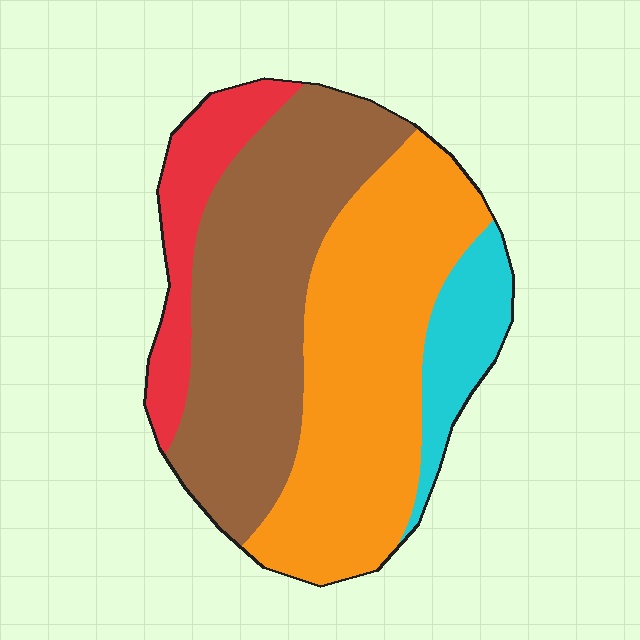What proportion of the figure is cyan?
Cyan takes up about one tenth (1/10) of the figure.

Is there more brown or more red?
Brown.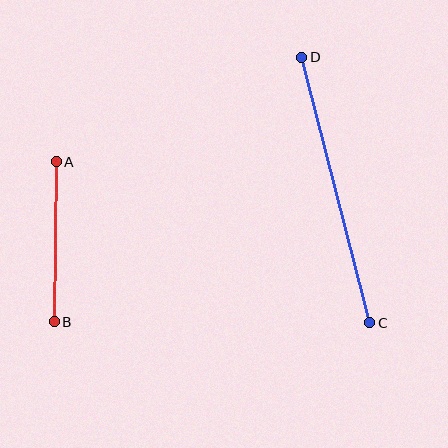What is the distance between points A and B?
The distance is approximately 160 pixels.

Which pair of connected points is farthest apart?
Points C and D are farthest apart.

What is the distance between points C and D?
The distance is approximately 274 pixels.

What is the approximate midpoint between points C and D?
The midpoint is at approximately (336, 190) pixels.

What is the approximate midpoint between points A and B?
The midpoint is at approximately (55, 242) pixels.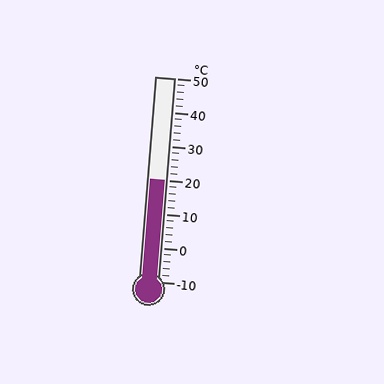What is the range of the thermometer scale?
The thermometer scale ranges from -10°C to 50°C.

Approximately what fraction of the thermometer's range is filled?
The thermometer is filled to approximately 50% of its range.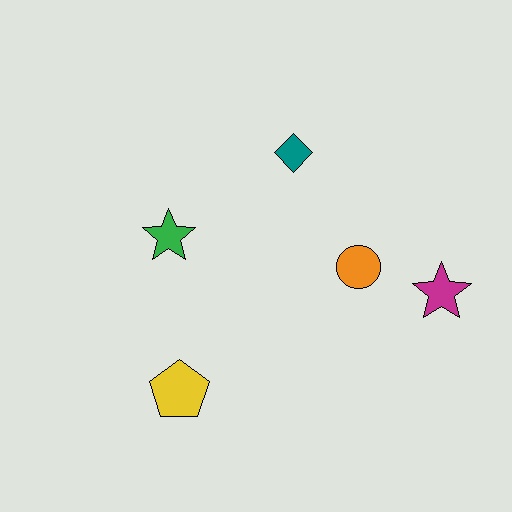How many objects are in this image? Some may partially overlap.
There are 5 objects.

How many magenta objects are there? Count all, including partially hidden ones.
There is 1 magenta object.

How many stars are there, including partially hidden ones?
There are 2 stars.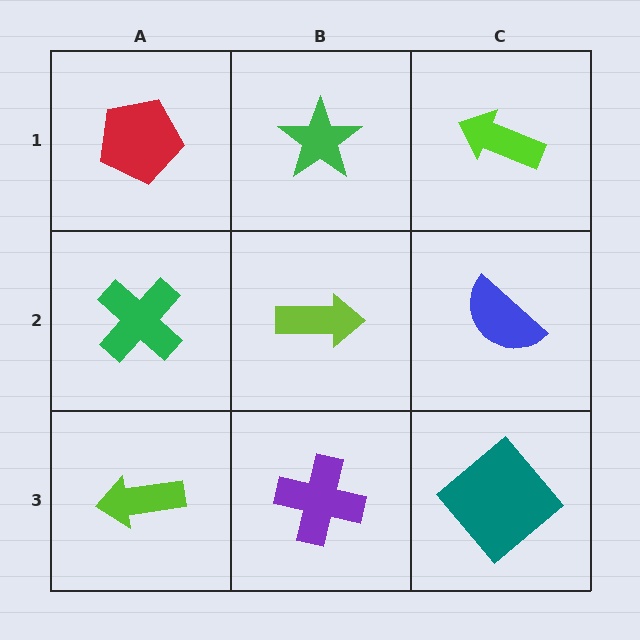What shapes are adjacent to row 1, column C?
A blue semicircle (row 2, column C), a green star (row 1, column B).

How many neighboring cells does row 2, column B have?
4.